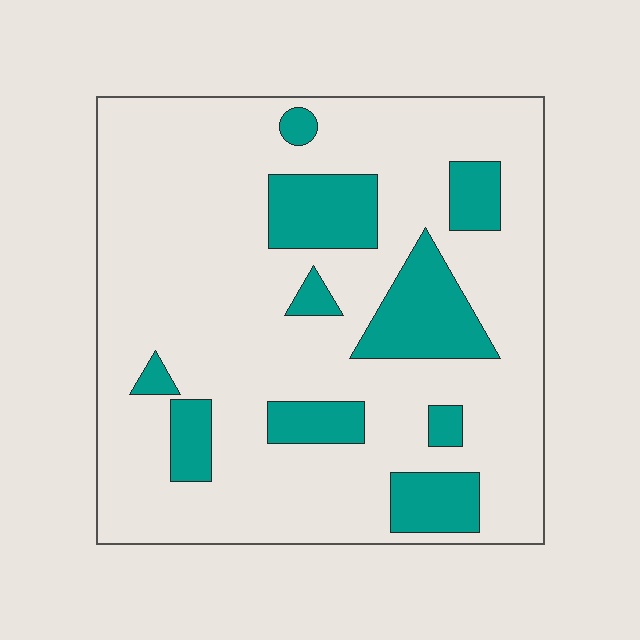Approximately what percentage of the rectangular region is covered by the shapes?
Approximately 20%.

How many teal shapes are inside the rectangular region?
10.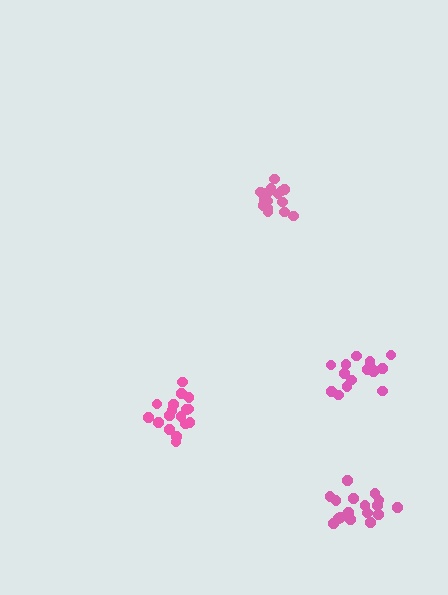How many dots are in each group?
Group 1: 17 dots, Group 2: 16 dots, Group 3: 16 dots, Group 4: 17 dots (66 total).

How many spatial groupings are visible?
There are 4 spatial groupings.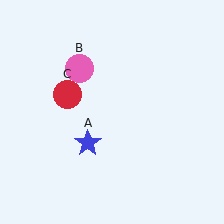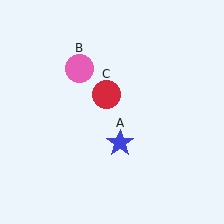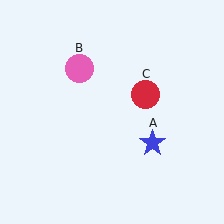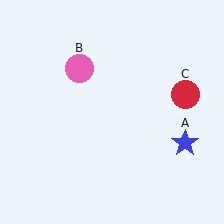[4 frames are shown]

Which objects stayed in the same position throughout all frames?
Pink circle (object B) remained stationary.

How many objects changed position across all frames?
2 objects changed position: blue star (object A), red circle (object C).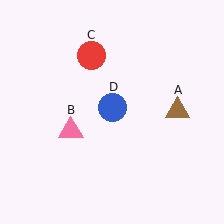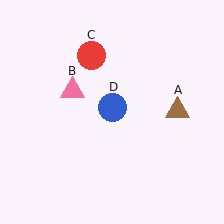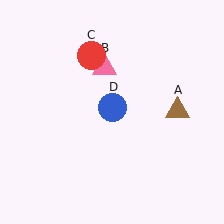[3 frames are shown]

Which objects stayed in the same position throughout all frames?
Brown triangle (object A) and red circle (object C) and blue circle (object D) remained stationary.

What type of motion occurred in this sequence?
The pink triangle (object B) rotated clockwise around the center of the scene.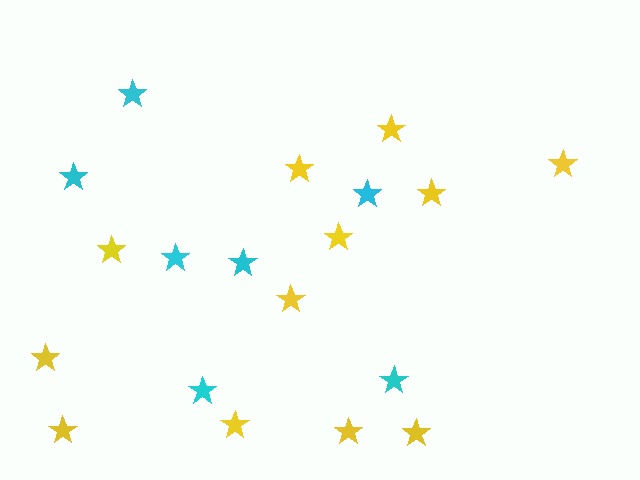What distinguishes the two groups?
There are 2 groups: one group of cyan stars (7) and one group of yellow stars (12).